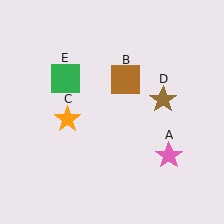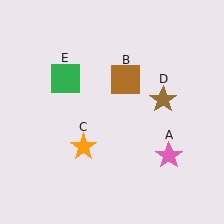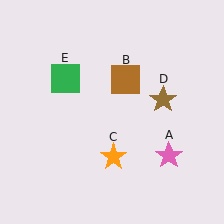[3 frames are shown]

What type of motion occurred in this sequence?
The orange star (object C) rotated counterclockwise around the center of the scene.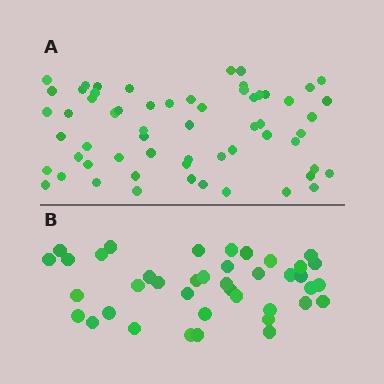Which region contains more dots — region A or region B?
Region A (the top region) has more dots.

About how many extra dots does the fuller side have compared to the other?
Region A has approximately 20 more dots than region B.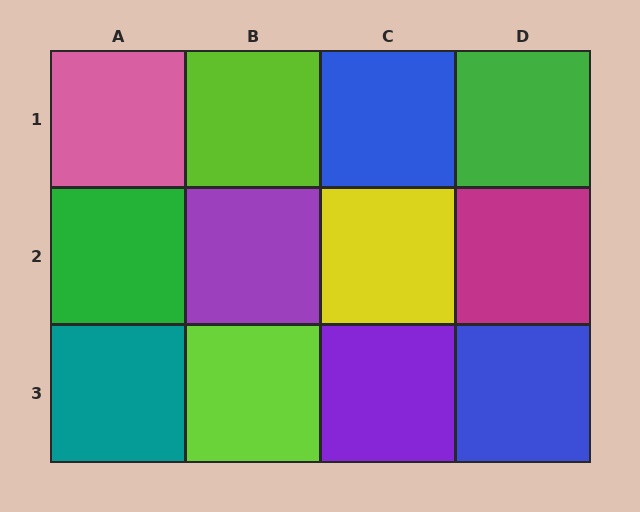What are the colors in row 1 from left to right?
Pink, lime, blue, green.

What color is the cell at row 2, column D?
Magenta.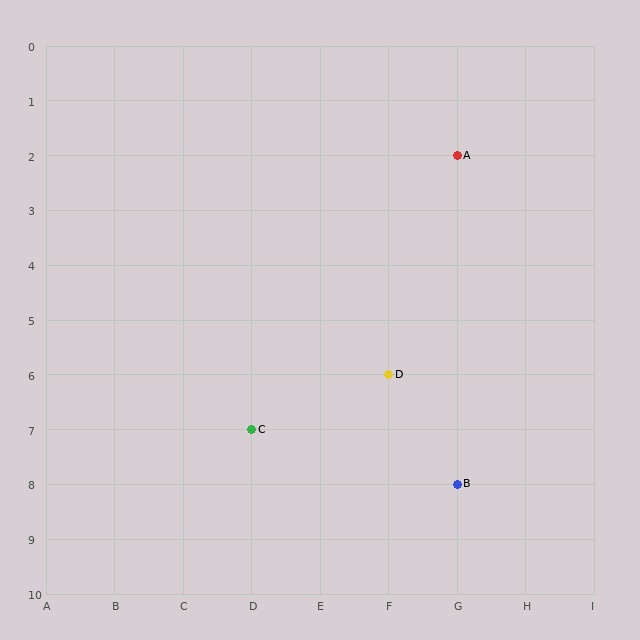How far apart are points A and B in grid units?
Points A and B are 6 rows apart.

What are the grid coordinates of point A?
Point A is at grid coordinates (G, 2).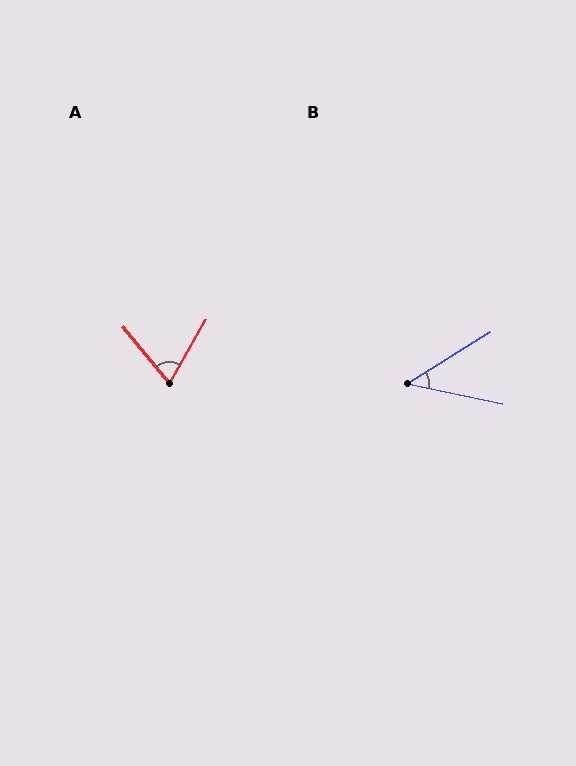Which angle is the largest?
A, at approximately 69 degrees.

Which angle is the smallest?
B, at approximately 44 degrees.